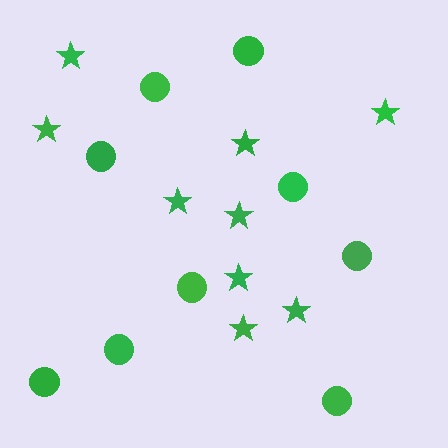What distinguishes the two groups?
There are 2 groups: one group of stars (9) and one group of circles (9).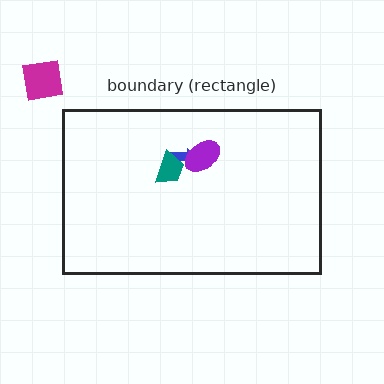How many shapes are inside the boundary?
3 inside, 1 outside.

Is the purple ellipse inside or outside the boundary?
Inside.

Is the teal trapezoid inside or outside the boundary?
Inside.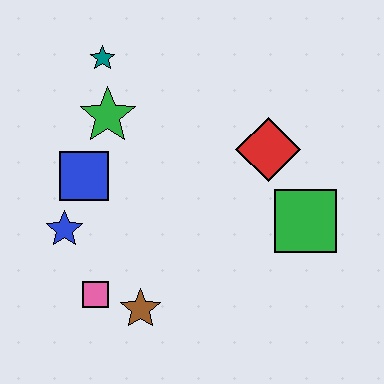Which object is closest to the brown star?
The pink square is closest to the brown star.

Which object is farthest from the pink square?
The teal star is farthest from the pink square.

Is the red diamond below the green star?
Yes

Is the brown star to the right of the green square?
No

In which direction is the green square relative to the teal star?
The green square is to the right of the teal star.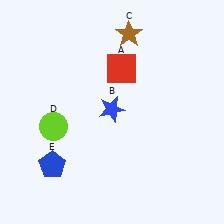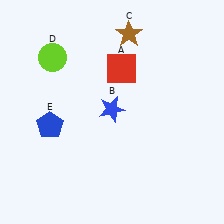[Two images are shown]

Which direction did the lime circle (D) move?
The lime circle (D) moved up.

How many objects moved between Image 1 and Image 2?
2 objects moved between the two images.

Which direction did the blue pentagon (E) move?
The blue pentagon (E) moved up.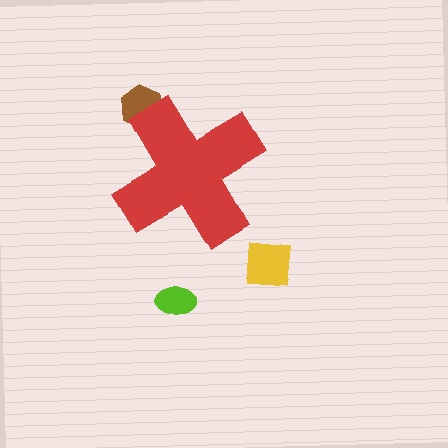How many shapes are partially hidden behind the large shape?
1 shape is partially hidden.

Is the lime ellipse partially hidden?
No, the lime ellipse is fully visible.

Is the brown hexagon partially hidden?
Yes, the brown hexagon is partially hidden behind the red cross.